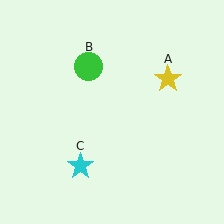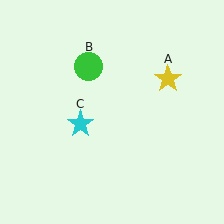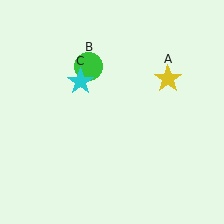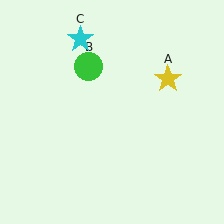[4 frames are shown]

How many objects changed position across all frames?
1 object changed position: cyan star (object C).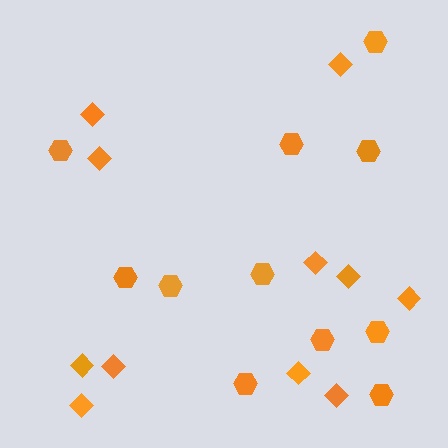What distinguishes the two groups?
There are 2 groups: one group of diamonds (11) and one group of hexagons (11).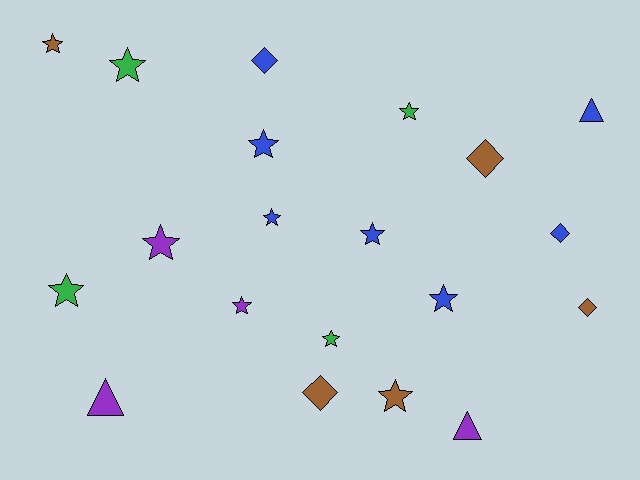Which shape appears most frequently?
Star, with 12 objects.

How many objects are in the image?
There are 20 objects.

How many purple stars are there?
There are 2 purple stars.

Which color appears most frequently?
Blue, with 7 objects.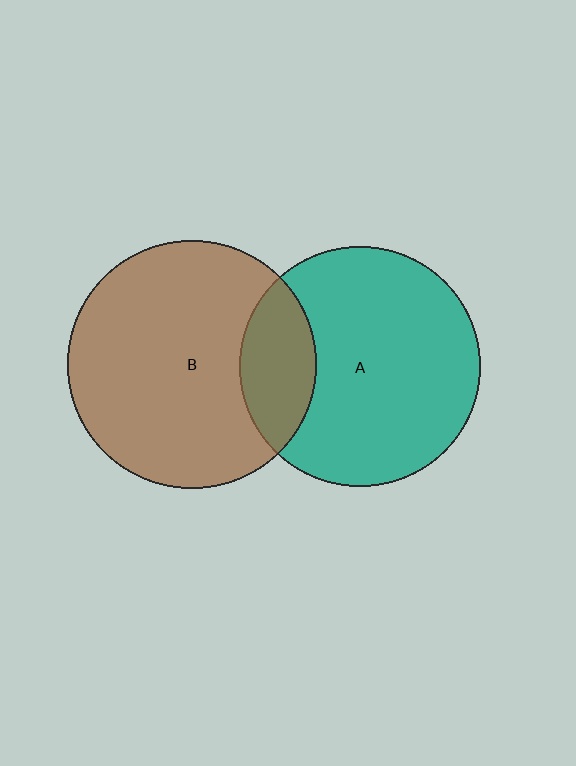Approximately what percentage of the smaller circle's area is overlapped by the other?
Approximately 20%.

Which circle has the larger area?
Circle B (brown).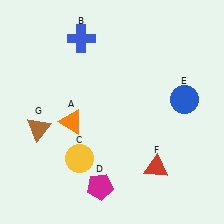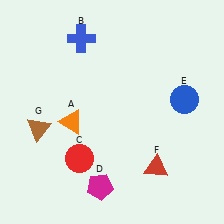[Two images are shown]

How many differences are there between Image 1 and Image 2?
There is 1 difference between the two images.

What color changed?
The circle (C) changed from yellow in Image 1 to red in Image 2.